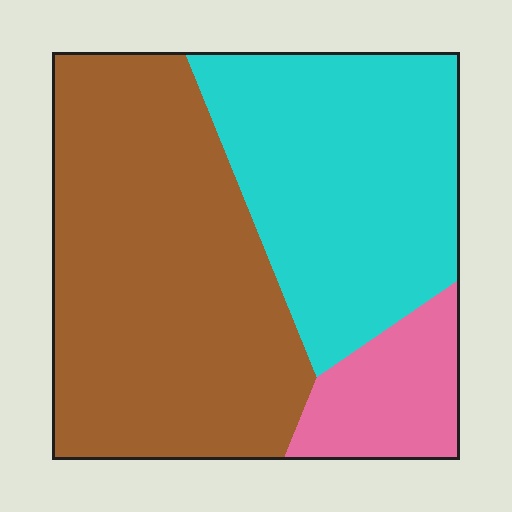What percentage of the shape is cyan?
Cyan covers roughly 35% of the shape.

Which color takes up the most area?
Brown, at roughly 50%.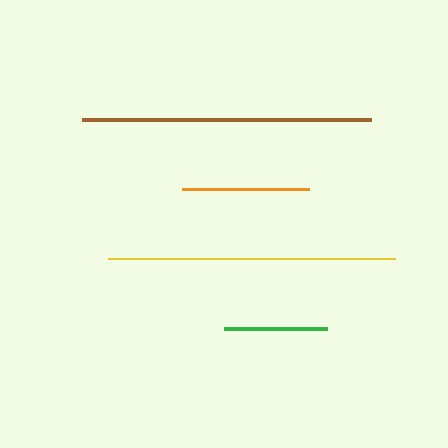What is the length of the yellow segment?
The yellow segment is approximately 286 pixels long.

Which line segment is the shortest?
The green line is the shortest at approximately 103 pixels.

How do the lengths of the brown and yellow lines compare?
The brown and yellow lines are approximately the same length.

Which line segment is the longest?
The brown line is the longest at approximately 289 pixels.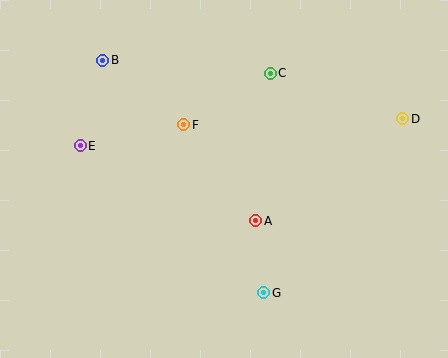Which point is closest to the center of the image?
Point A at (256, 221) is closest to the center.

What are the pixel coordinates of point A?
Point A is at (256, 221).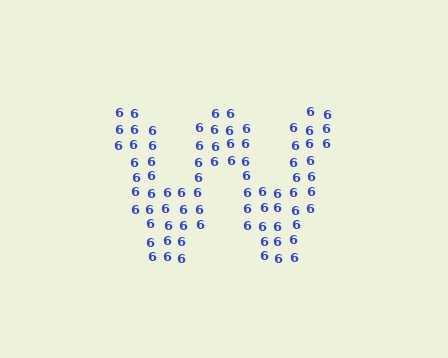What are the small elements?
The small elements are digit 6's.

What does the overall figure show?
The overall figure shows the letter W.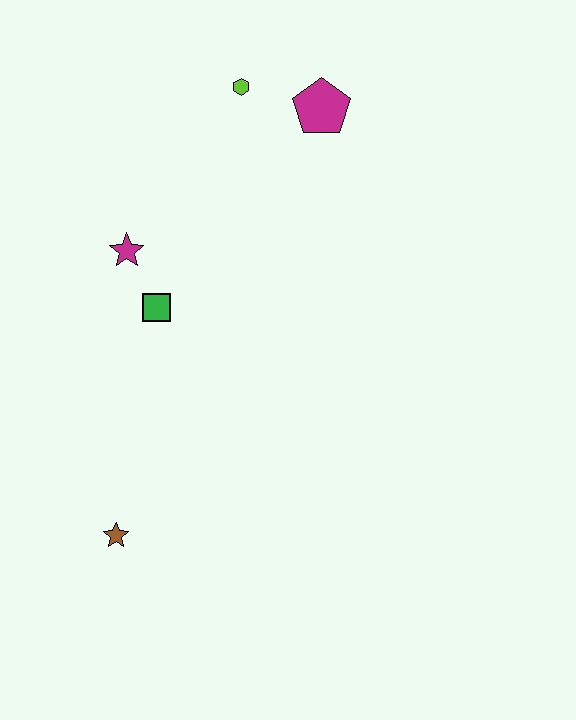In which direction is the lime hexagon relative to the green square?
The lime hexagon is above the green square.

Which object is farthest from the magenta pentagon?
The brown star is farthest from the magenta pentagon.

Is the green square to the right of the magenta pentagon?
No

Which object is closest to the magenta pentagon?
The lime hexagon is closest to the magenta pentagon.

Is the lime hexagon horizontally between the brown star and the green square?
No